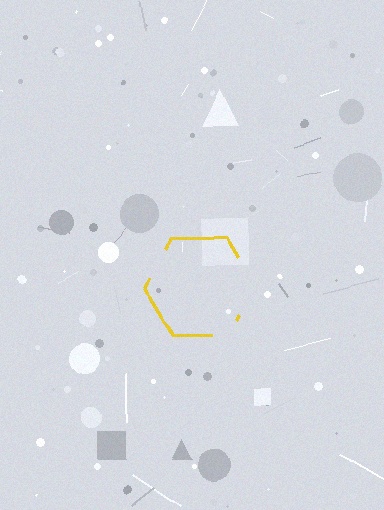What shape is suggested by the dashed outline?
The dashed outline suggests a hexagon.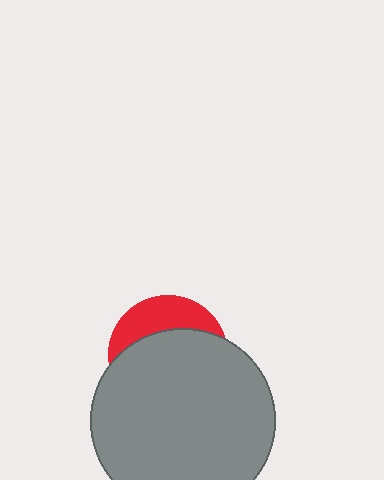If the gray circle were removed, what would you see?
You would see the complete red circle.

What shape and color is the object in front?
The object in front is a gray circle.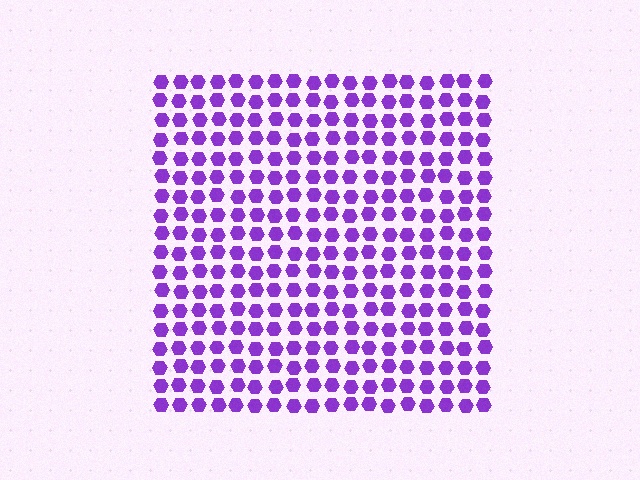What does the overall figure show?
The overall figure shows a square.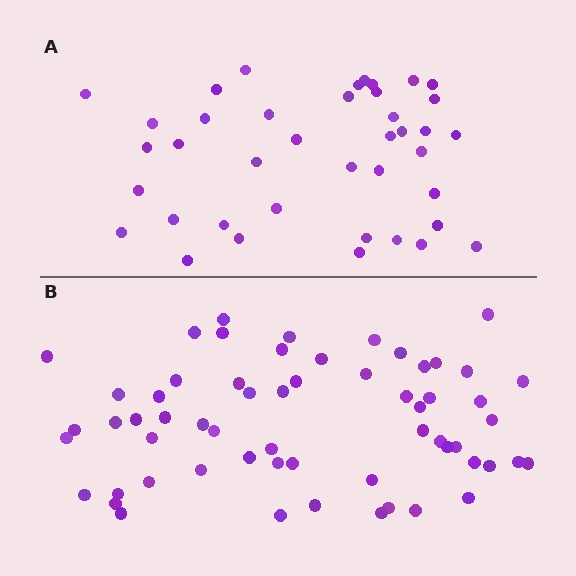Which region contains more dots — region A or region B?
Region B (the bottom region) has more dots.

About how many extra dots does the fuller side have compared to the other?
Region B has approximately 20 more dots than region A.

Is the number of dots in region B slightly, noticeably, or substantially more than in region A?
Region B has substantially more. The ratio is roughly 1.5 to 1.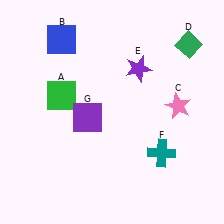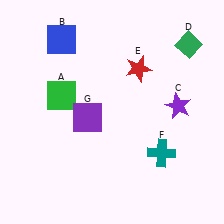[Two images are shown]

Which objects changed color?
C changed from pink to purple. E changed from purple to red.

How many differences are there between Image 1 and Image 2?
There are 2 differences between the two images.